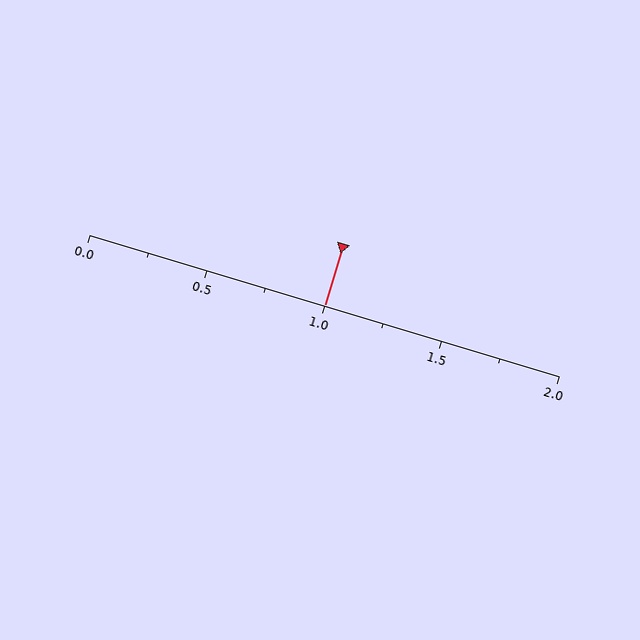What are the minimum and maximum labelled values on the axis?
The axis runs from 0.0 to 2.0.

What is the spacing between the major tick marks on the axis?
The major ticks are spaced 0.5 apart.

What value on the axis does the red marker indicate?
The marker indicates approximately 1.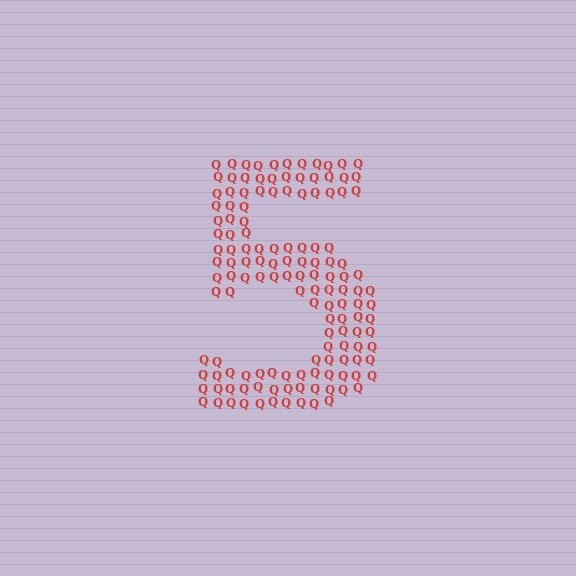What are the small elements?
The small elements are letter Q's.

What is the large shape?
The large shape is the digit 5.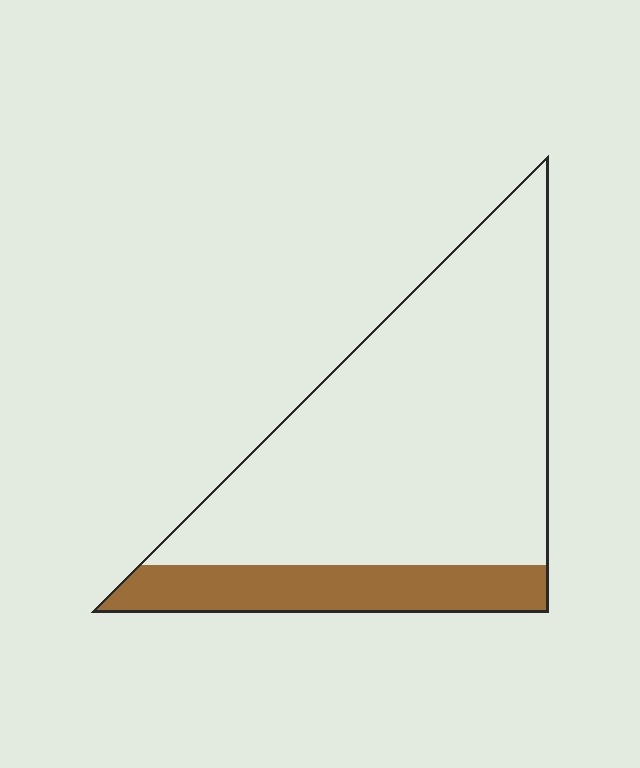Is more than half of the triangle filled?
No.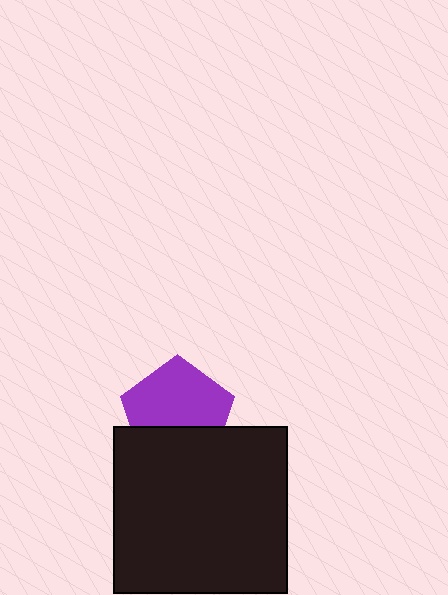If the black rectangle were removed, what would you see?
You would see the complete purple pentagon.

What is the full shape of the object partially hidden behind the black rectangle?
The partially hidden object is a purple pentagon.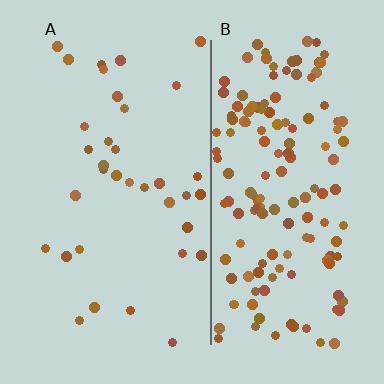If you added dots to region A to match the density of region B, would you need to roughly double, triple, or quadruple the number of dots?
Approximately quadruple.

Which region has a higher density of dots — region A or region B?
B (the right).